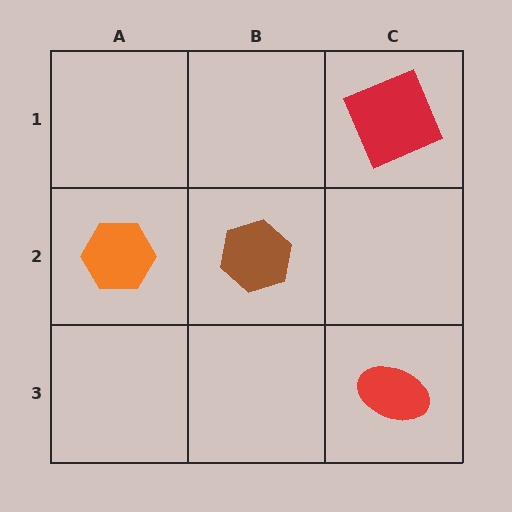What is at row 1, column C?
A red square.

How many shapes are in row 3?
1 shape.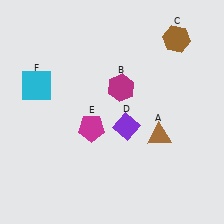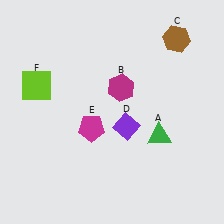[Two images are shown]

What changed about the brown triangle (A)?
In Image 1, A is brown. In Image 2, it changed to green.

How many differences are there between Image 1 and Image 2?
There are 2 differences between the two images.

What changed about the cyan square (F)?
In Image 1, F is cyan. In Image 2, it changed to lime.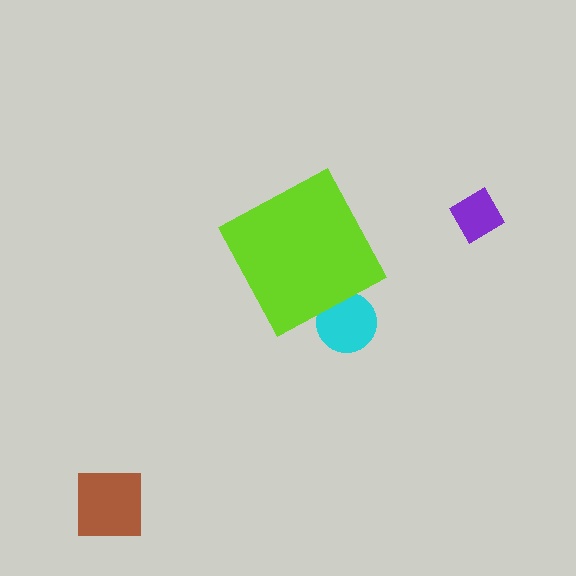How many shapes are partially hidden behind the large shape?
1 shape is partially hidden.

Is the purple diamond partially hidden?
No, the purple diamond is fully visible.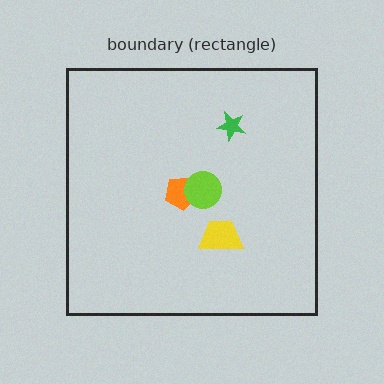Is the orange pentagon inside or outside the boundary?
Inside.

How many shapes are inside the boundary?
4 inside, 0 outside.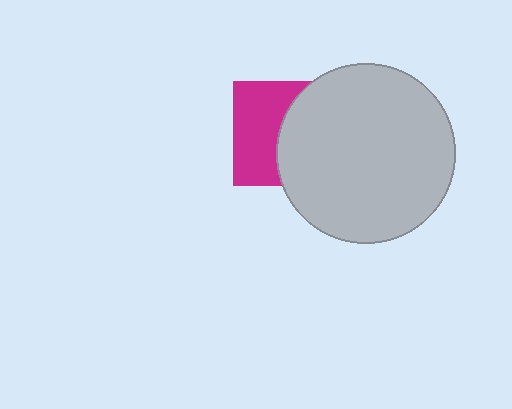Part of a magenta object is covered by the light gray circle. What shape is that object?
It is a square.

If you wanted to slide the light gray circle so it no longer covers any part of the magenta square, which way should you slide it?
Slide it right — that is the most direct way to separate the two shapes.